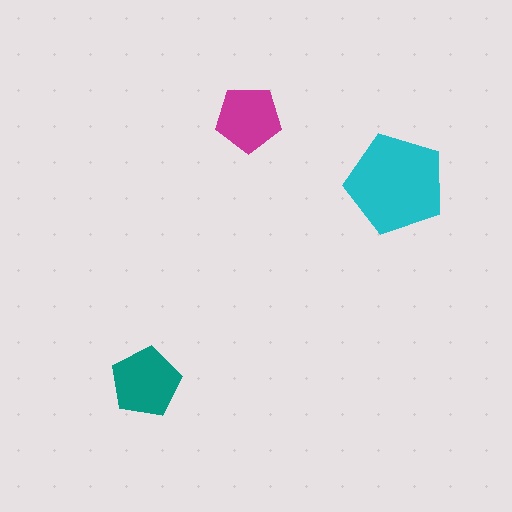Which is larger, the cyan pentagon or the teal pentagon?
The cyan one.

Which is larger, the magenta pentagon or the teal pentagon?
The teal one.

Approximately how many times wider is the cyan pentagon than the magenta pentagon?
About 1.5 times wider.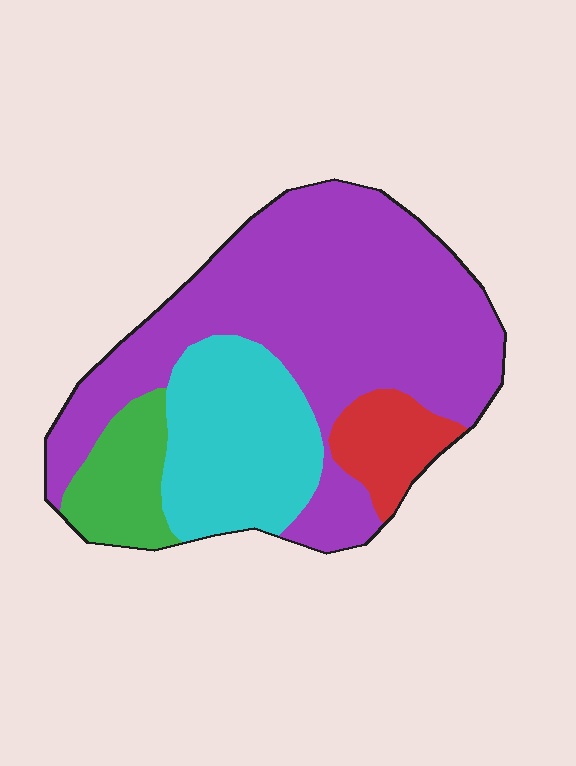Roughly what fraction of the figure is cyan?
Cyan takes up less than a quarter of the figure.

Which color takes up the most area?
Purple, at roughly 60%.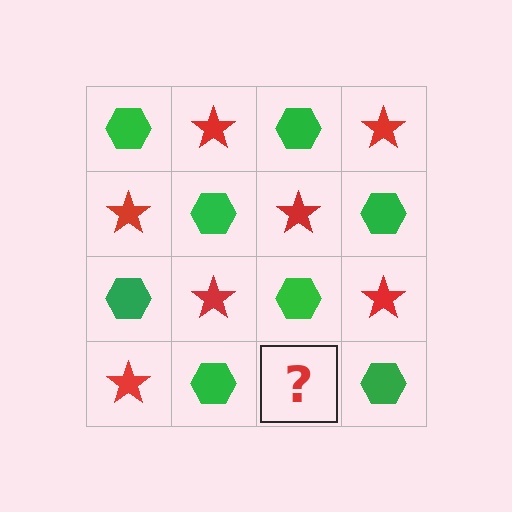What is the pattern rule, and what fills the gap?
The rule is that it alternates green hexagon and red star in a checkerboard pattern. The gap should be filled with a red star.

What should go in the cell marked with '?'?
The missing cell should contain a red star.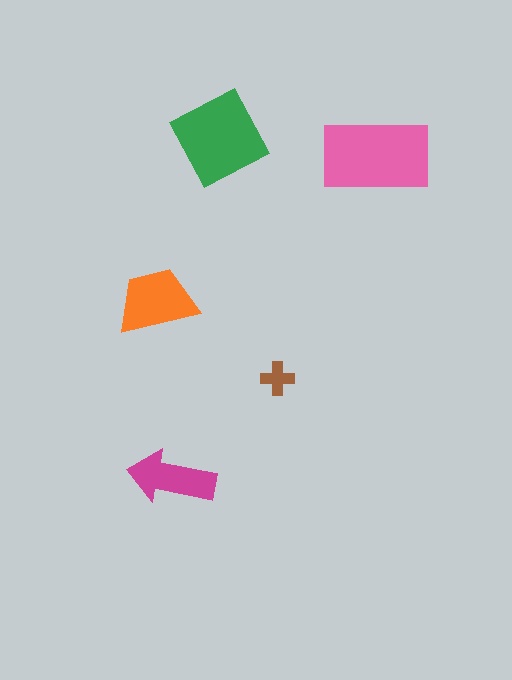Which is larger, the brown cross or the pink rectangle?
The pink rectangle.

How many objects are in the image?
There are 5 objects in the image.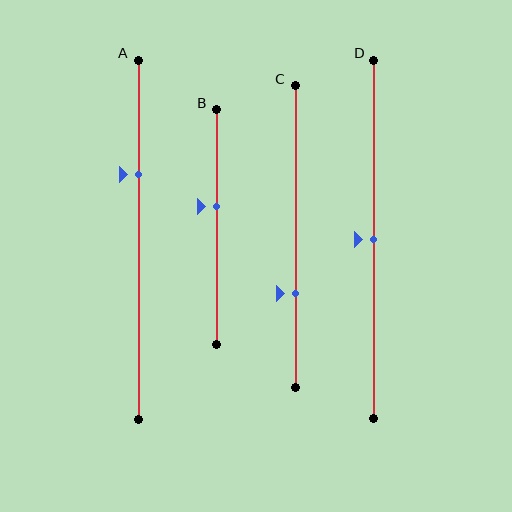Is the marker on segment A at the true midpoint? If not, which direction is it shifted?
No, the marker on segment A is shifted upward by about 18% of the segment length.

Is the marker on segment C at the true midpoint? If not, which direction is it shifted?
No, the marker on segment C is shifted downward by about 19% of the segment length.